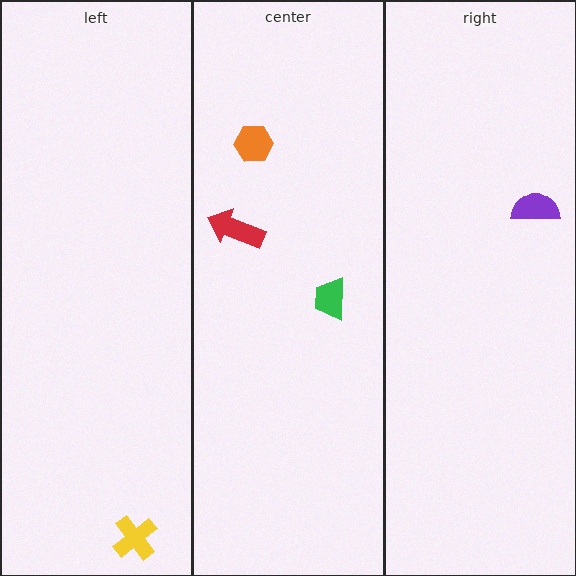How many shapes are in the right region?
1.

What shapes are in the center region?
The orange hexagon, the green trapezoid, the red arrow.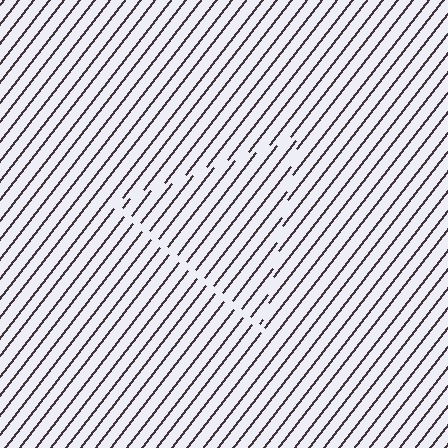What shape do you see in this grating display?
An illusory triangle. The interior of the shape contains the same grating, shifted by half a period — the contour is defined by the phase discontinuity where line-ends from the inner and outer gratings abut.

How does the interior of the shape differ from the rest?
The interior of the shape contains the same grating, shifted by half a period — the contour is defined by the phase discontinuity where line-ends from the inner and outer gratings abut.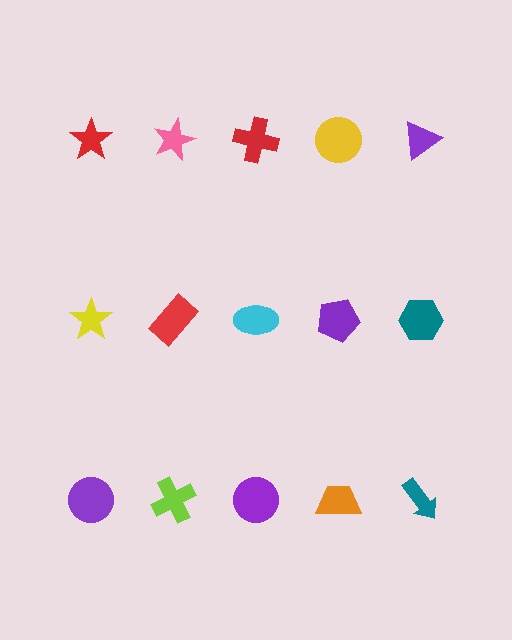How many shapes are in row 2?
5 shapes.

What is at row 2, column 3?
A cyan ellipse.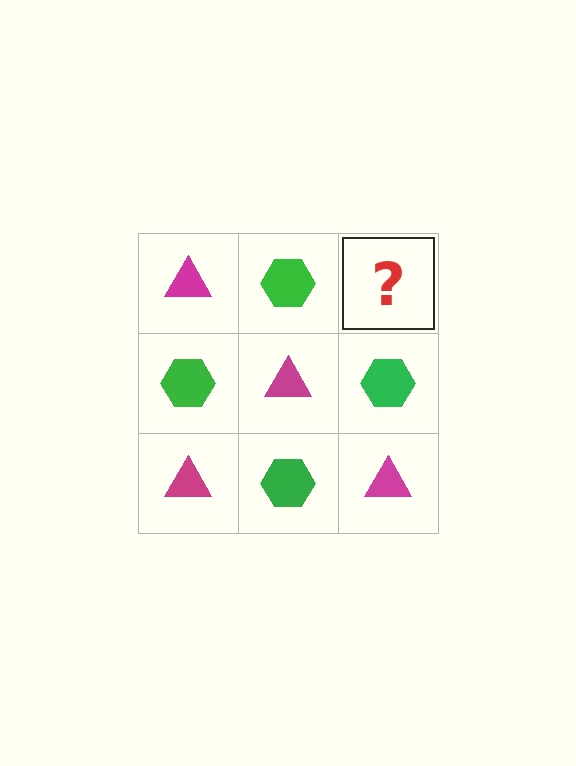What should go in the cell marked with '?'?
The missing cell should contain a magenta triangle.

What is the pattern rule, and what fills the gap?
The rule is that it alternates magenta triangle and green hexagon in a checkerboard pattern. The gap should be filled with a magenta triangle.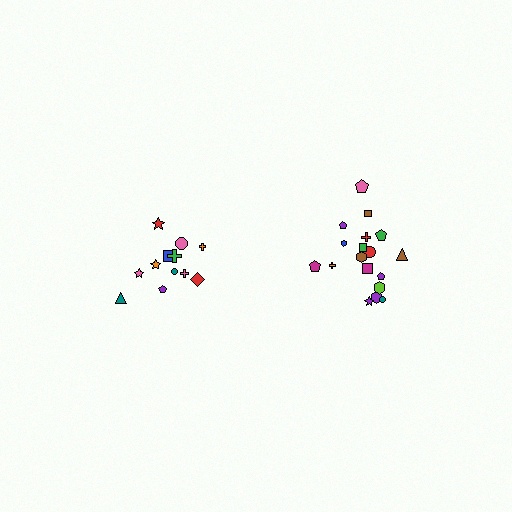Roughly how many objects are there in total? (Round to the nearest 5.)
Roughly 30 objects in total.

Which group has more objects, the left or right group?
The right group.